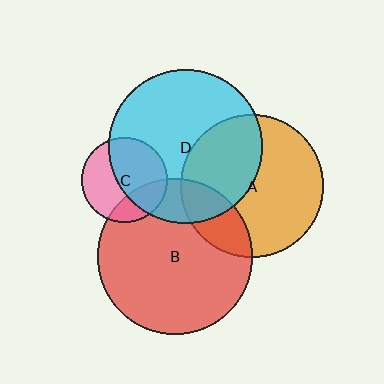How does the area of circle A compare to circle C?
Approximately 2.8 times.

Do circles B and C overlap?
Yes.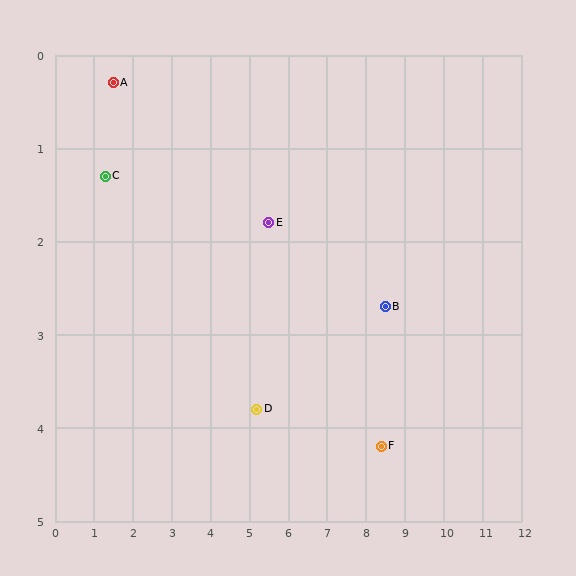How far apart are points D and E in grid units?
Points D and E are about 2.0 grid units apart.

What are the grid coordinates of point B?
Point B is at approximately (8.5, 2.7).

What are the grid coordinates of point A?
Point A is at approximately (1.5, 0.3).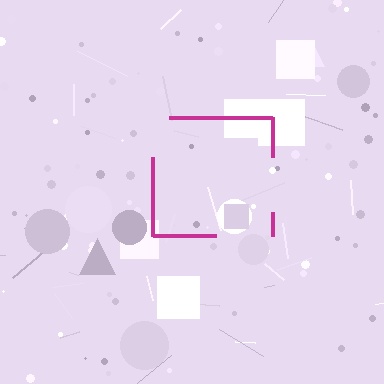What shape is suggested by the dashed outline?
The dashed outline suggests a square.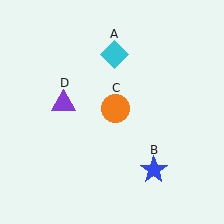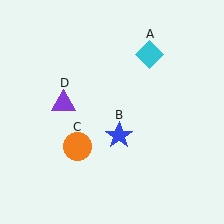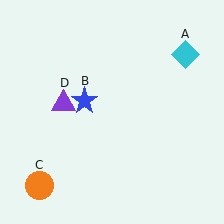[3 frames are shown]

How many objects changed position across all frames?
3 objects changed position: cyan diamond (object A), blue star (object B), orange circle (object C).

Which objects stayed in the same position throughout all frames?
Purple triangle (object D) remained stationary.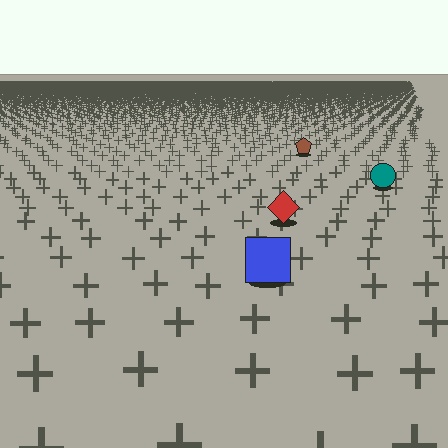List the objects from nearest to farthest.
From nearest to farthest: the blue square, the red diamond, the teal circle, the brown pentagon.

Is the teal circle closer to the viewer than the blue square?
No. The blue square is closer — you can tell from the texture gradient: the ground texture is coarser near it.